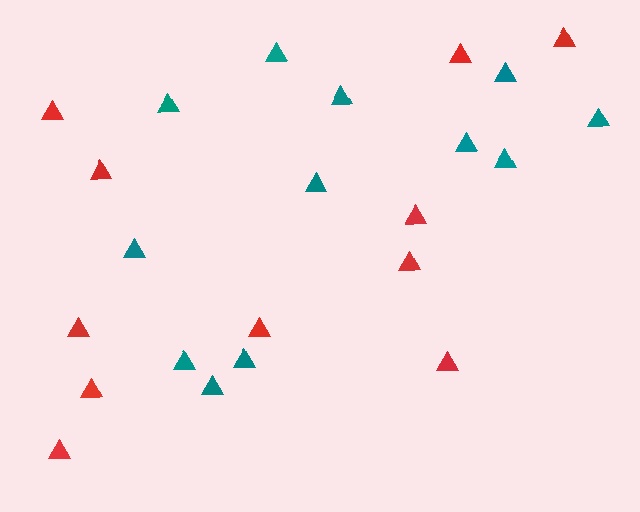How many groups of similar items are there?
There are 2 groups: one group of red triangles (11) and one group of teal triangles (12).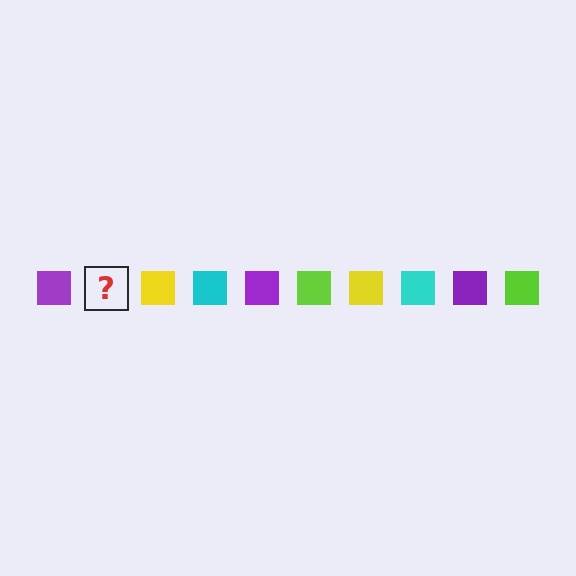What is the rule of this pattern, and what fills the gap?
The rule is that the pattern cycles through purple, lime, yellow, cyan squares. The gap should be filled with a lime square.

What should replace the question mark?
The question mark should be replaced with a lime square.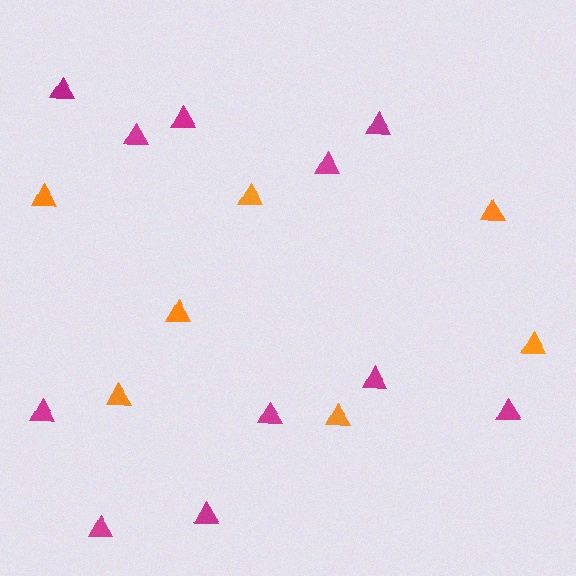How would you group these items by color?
There are 2 groups: one group of orange triangles (7) and one group of magenta triangles (11).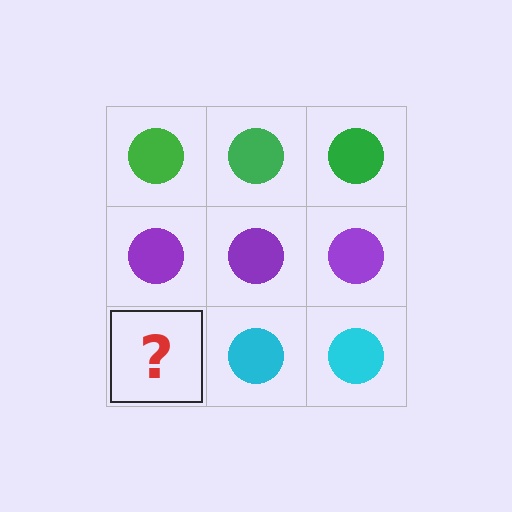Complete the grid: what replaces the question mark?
The question mark should be replaced with a cyan circle.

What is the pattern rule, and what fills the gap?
The rule is that each row has a consistent color. The gap should be filled with a cyan circle.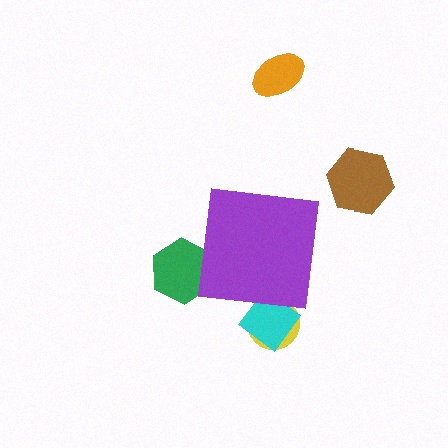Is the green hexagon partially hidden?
Yes, the green hexagon is partially hidden behind the purple square.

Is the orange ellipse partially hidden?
No, the orange ellipse is fully visible.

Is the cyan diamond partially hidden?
Yes, the cyan diamond is partially hidden behind the purple square.